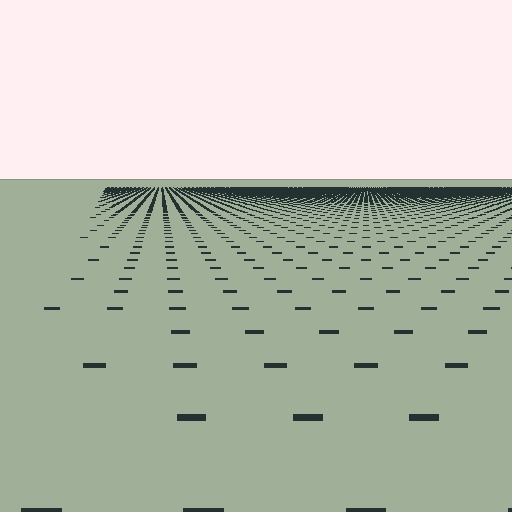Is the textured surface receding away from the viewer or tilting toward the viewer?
The surface is receding away from the viewer. Texture elements get smaller and denser toward the top.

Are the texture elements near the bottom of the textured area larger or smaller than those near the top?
Larger. Near the bottom, elements are closer to the viewer and appear at a bigger on-screen size.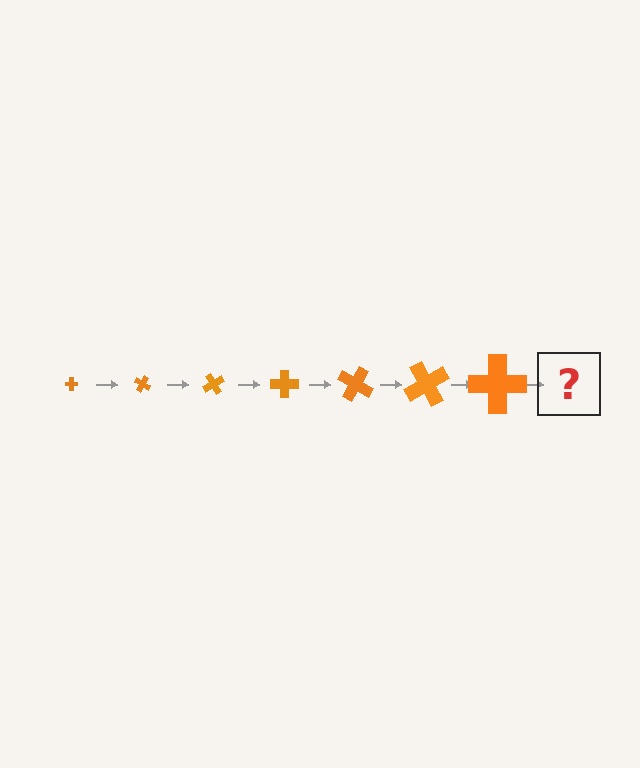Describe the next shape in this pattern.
It should be a cross, larger than the previous one and rotated 210 degrees from the start.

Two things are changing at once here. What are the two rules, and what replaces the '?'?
The two rules are that the cross grows larger each step and it rotates 30 degrees each step. The '?' should be a cross, larger than the previous one and rotated 210 degrees from the start.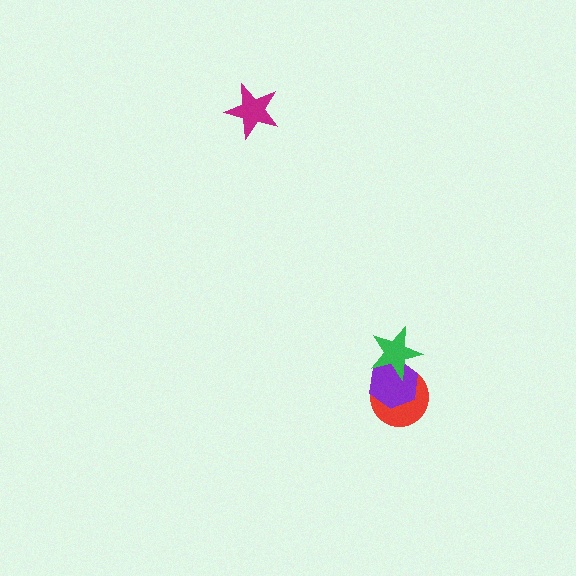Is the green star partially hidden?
No, no other shape covers it.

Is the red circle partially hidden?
Yes, it is partially covered by another shape.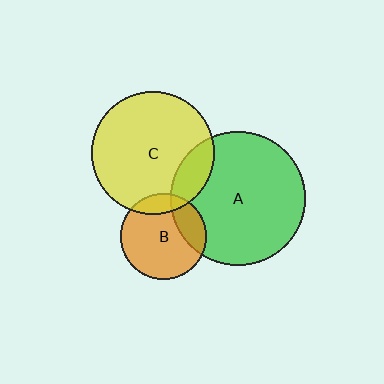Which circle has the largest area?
Circle A (green).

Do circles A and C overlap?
Yes.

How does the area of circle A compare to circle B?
Approximately 2.5 times.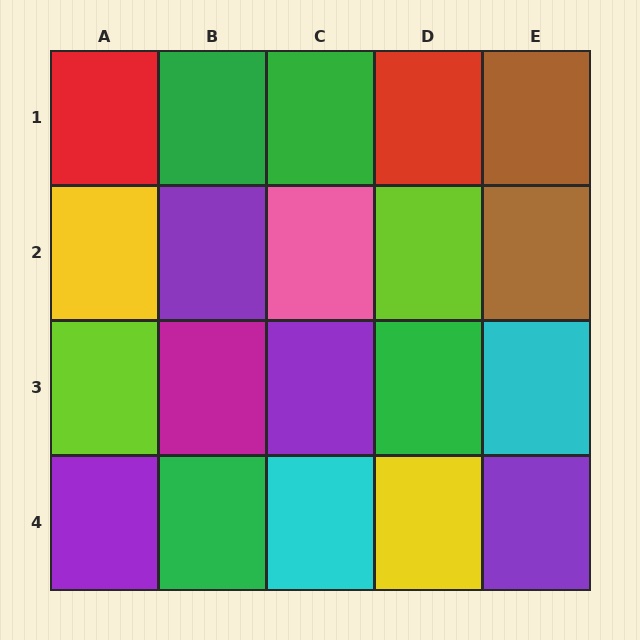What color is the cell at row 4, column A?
Purple.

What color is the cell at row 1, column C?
Green.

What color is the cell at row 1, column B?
Green.